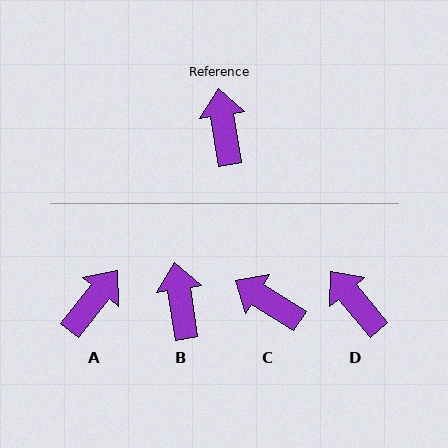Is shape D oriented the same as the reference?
No, it is off by about 31 degrees.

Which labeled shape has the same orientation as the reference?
B.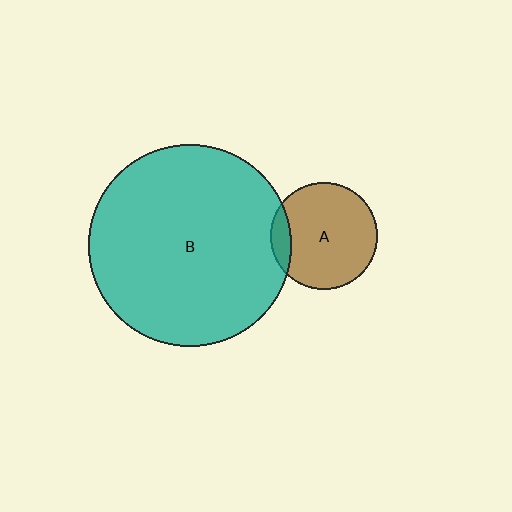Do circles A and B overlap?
Yes.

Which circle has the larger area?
Circle B (teal).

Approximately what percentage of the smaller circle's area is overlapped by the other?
Approximately 10%.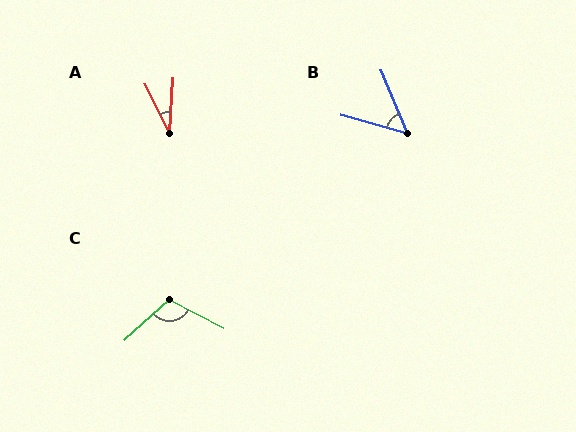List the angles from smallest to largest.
A (31°), B (52°), C (111°).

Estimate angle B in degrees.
Approximately 52 degrees.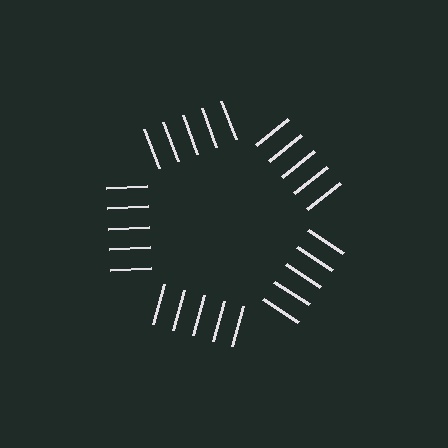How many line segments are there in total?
25 — 5 along each of the 5 edges.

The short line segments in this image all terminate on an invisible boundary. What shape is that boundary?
An illusory pentagon — the line segments terminate on its edges but no continuous stroke is drawn.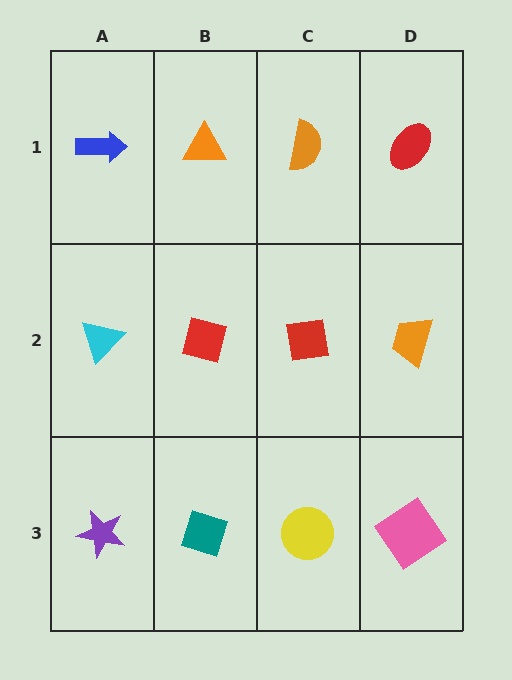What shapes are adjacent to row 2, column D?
A red ellipse (row 1, column D), a pink diamond (row 3, column D), a red square (row 2, column C).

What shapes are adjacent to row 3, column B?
A red square (row 2, column B), a purple star (row 3, column A), a yellow circle (row 3, column C).